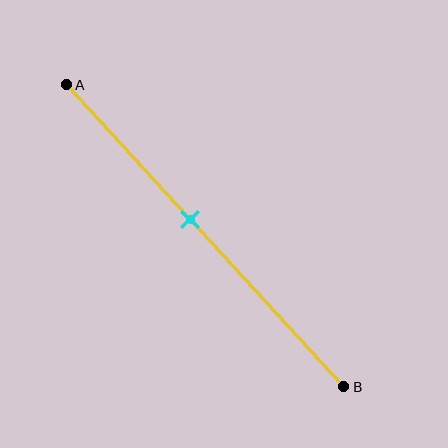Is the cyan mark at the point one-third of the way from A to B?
No, the mark is at about 45% from A, not at the 33% one-third point.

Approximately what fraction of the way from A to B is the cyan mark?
The cyan mark is approximately 45% of the way from A to B.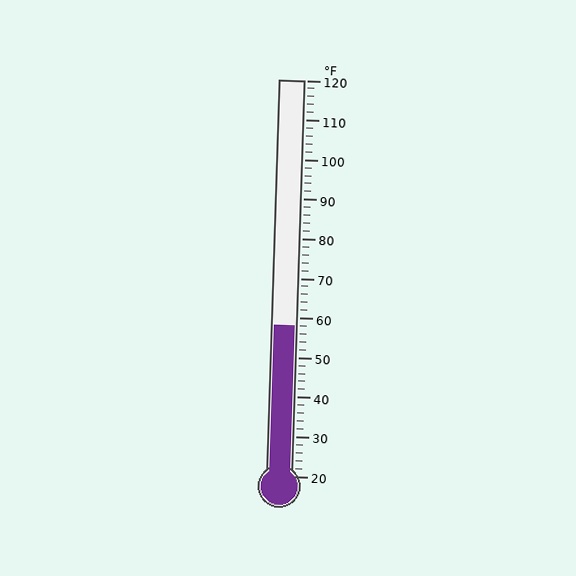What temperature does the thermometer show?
The thermometer shows approximately 58°F.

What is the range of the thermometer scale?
The thermometer scale ranges from 20°F to 120°F.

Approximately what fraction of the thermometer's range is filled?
The thermometer is filled to approximately 40% of its range.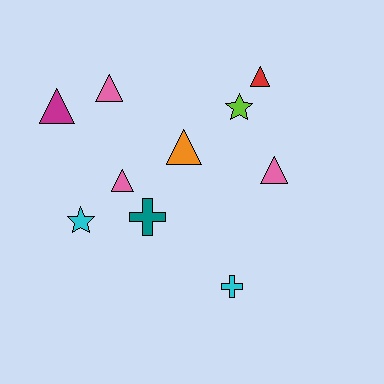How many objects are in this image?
There are 10 objects.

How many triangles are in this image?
There are 6 triangles.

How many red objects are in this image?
There is 1 red object.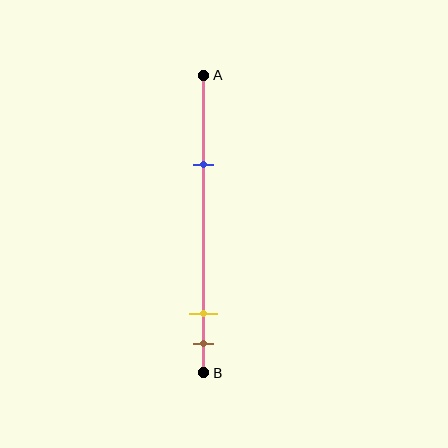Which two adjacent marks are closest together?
The yellow and brown marks are the closest adjacent pair.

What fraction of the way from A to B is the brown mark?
The brown mark is approximately 90% (0.9) of the way from A to B.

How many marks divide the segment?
There are 3 marks dividing the segment.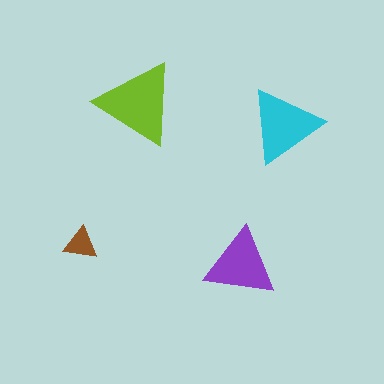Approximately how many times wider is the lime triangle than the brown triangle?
About 2.5 times wider.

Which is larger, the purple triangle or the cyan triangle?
The cyan one.